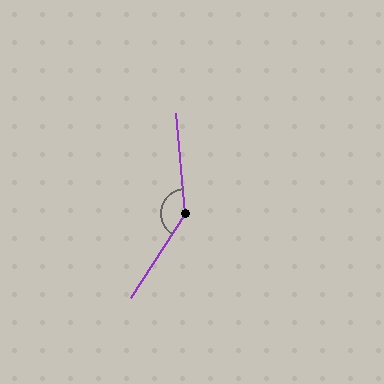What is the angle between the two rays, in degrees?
Approximately 143 degrees.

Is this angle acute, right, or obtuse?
It is obtuse.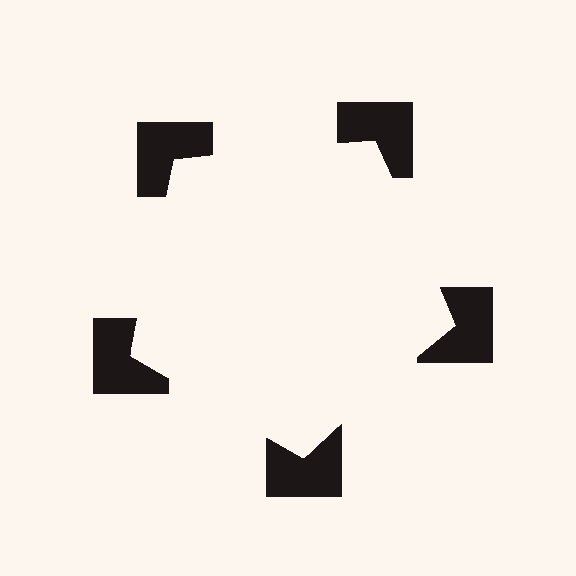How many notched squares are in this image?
There are 5 — one at each vertex of the illusory pentagon.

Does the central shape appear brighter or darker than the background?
It typically appears slightly brighter than the background, even though no actual brightness change is drawn.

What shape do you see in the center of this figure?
An illusory pentagon — its edges are inferred from the aligned wedge cuts in the notched squares, not physically drawn.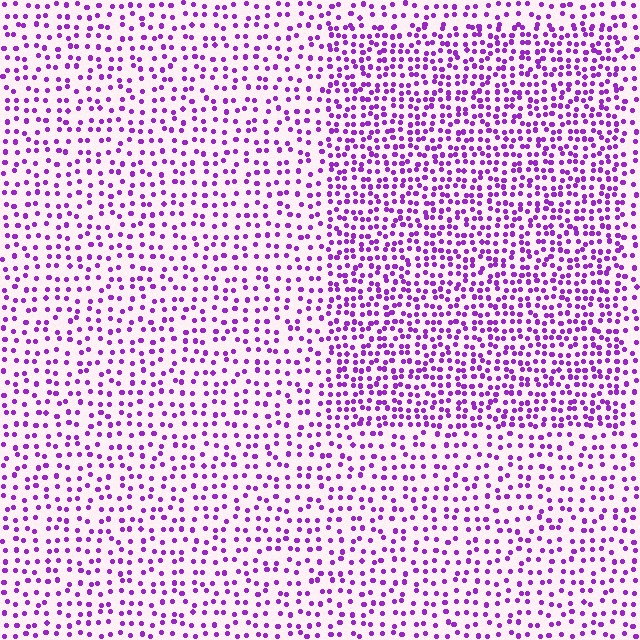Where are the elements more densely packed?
The elements are more densely packed inside the rectangle boundary.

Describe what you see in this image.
The image contains small purple elements arranged at two different densities. A rectangle-shaped region is visible where the elements are more densely packed than the surrounding area.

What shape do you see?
I see a rectangle.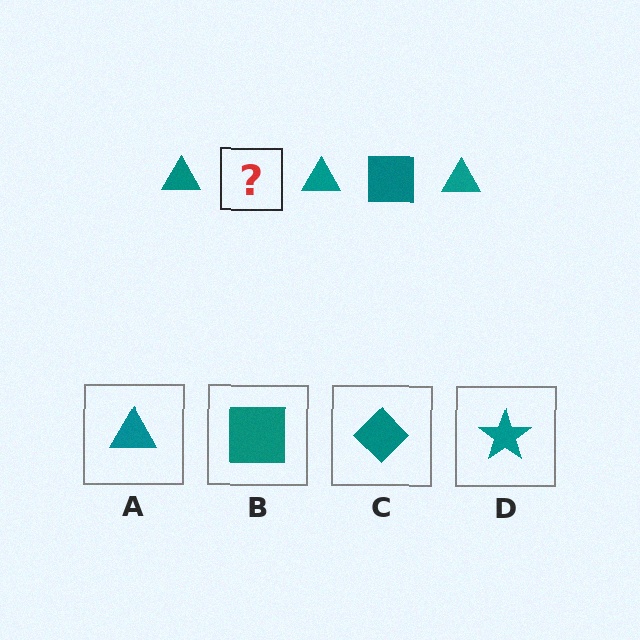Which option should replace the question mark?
Option B.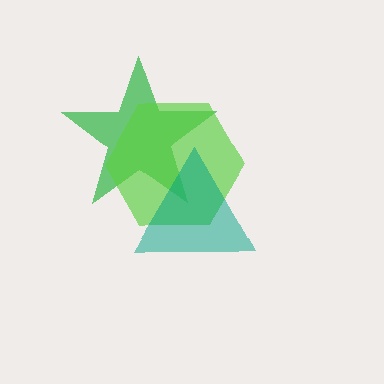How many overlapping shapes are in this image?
There are 3 overlapping shapes in the image.